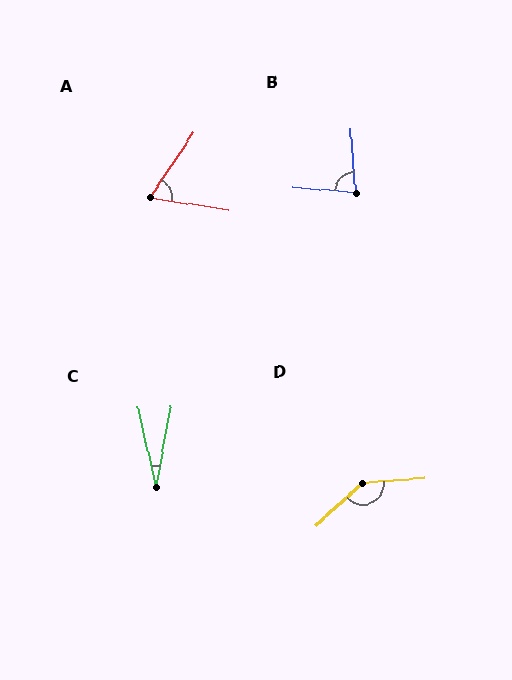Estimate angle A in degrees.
Approximately 64 degrees.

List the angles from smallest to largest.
C (23°), A (64°), B (81°), D (142°).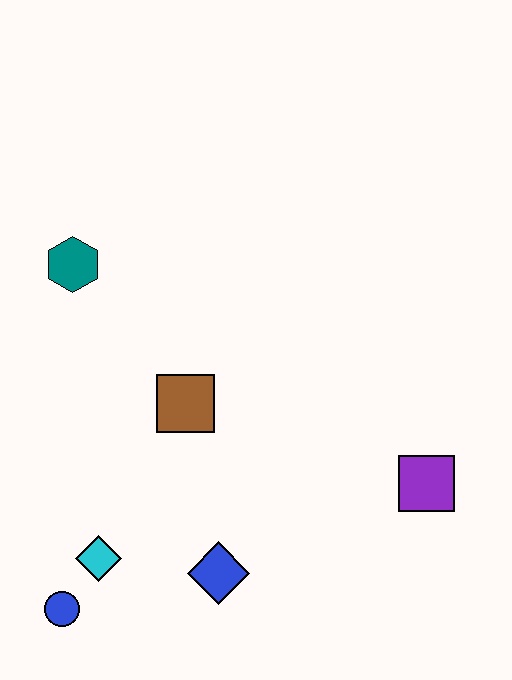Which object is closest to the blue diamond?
The cyan diamond is closest to the blue diamond.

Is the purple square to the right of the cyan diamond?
Yes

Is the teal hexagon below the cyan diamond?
No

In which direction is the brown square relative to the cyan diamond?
The brown square is above the cyan diamond.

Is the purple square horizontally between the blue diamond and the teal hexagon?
No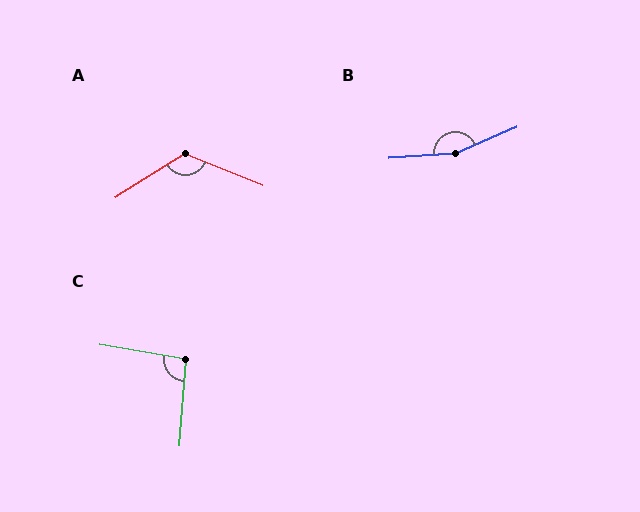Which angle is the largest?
B, at approximately 160 degrees.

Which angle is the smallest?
C, at approximately 95 degrees.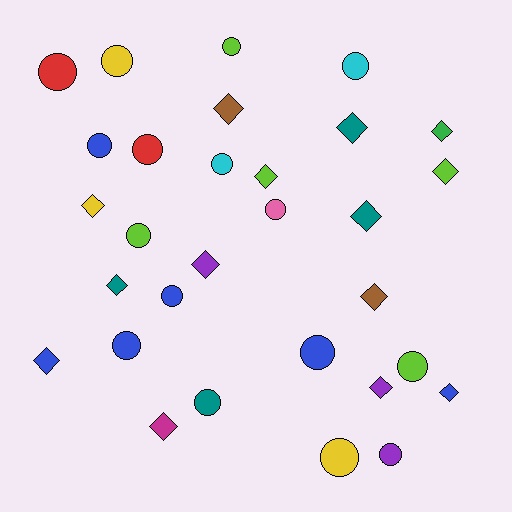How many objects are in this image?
There are 30 objects.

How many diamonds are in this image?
There are 14 diamonds.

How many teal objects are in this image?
There are 4 teal objects.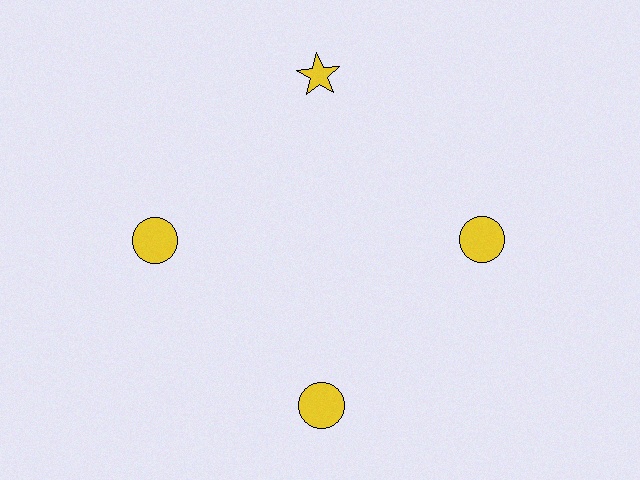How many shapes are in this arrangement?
There are 4 shapes arranged in a ring pattern.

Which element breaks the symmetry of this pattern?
The yellow star at roughly the 12 o'clock position breaks the symmetry. All other shapes are yellow circles.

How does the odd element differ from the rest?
It has a different shape: star instead of circle.